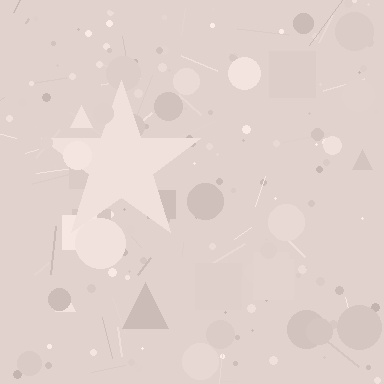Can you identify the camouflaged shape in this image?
The camouflaged shape is a star.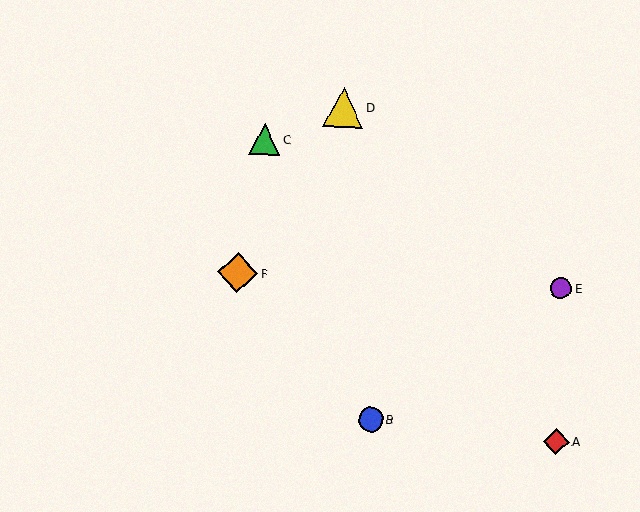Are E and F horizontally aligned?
Yes, both are at y≈288.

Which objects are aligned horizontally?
Objects E, F are aligned horizontally.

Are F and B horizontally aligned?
No, F is at y≈273 and B is at y≈419.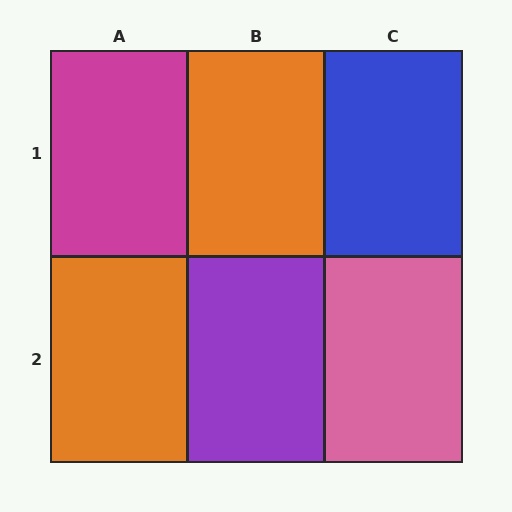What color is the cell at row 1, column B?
Orange.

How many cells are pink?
1 cell is pink.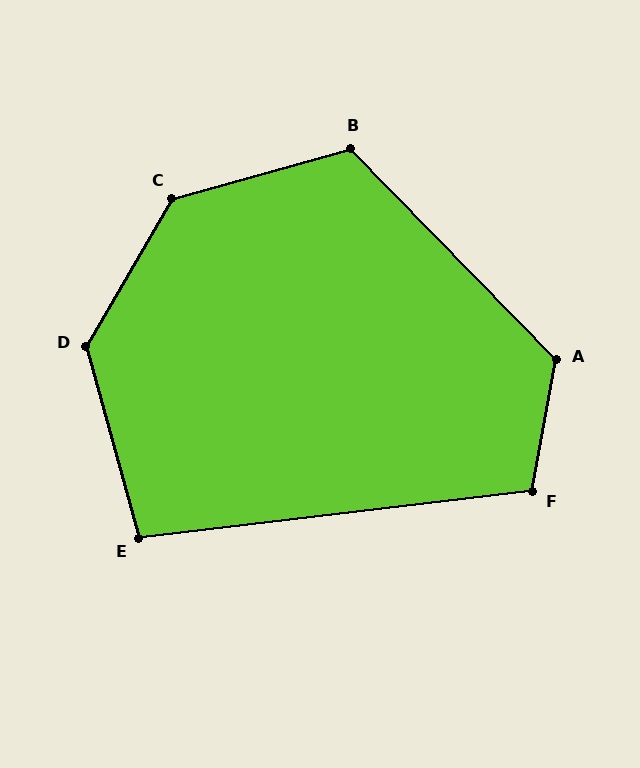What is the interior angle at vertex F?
Approximately 107 degrees (obtuse).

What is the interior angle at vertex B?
Approximately 119 degrees (obtuse).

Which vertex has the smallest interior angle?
E, at approximately 99 degrees.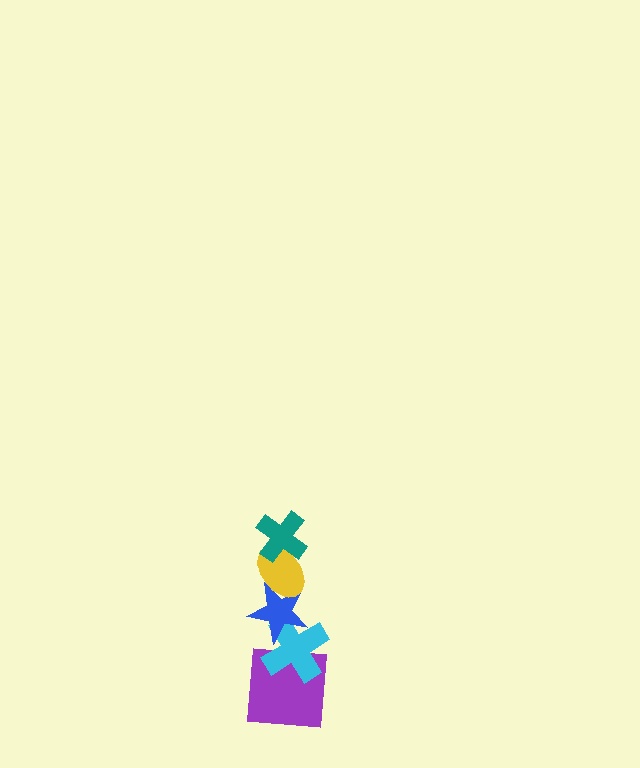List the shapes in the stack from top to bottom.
From top to bottom: the teal cross, the yellow ellipse, the blue star, the cyan cross, the purple square.